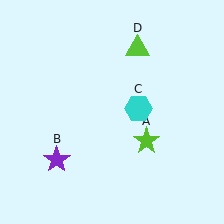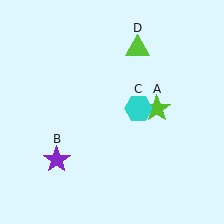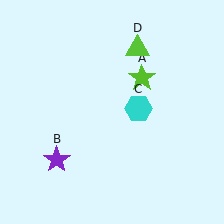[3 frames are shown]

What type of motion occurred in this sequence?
The lime star (object A) rotated counterclockwise around the center of the scene.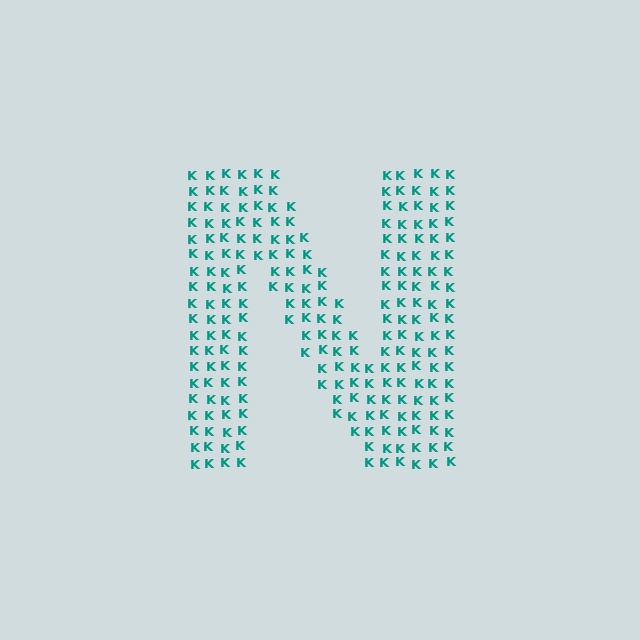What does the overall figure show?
The overall figure shows the letter N.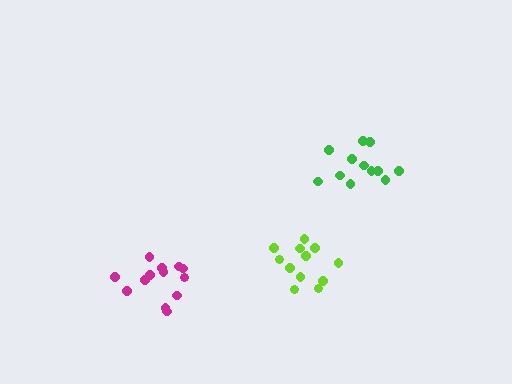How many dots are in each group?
Group 1: 13 dots, Group 2: 12 dots, Group 3: 12 dots (37 total).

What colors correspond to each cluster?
The clusters are colored: magenta, green, lime.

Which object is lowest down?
The magenta cluster is bottommost.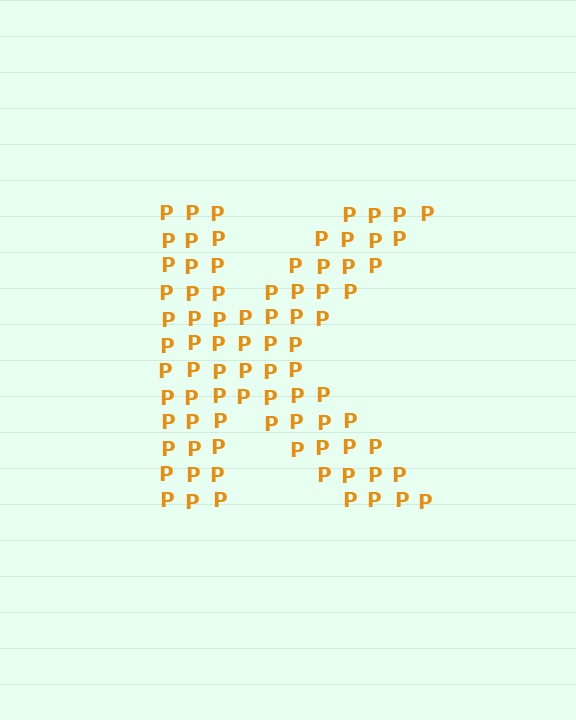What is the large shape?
The large shape is the letter K.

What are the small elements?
The small elements are letter P's.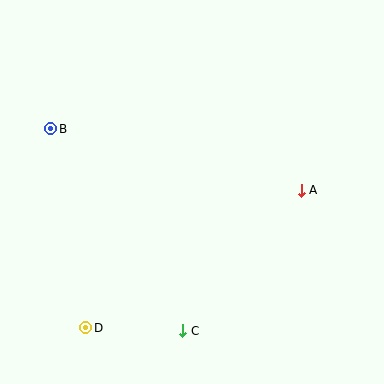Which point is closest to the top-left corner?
Point B is closest to the top-left corner.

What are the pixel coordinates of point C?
Point C is at (183, 331).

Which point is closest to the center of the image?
Point A at (301, 190) is closest to the center.